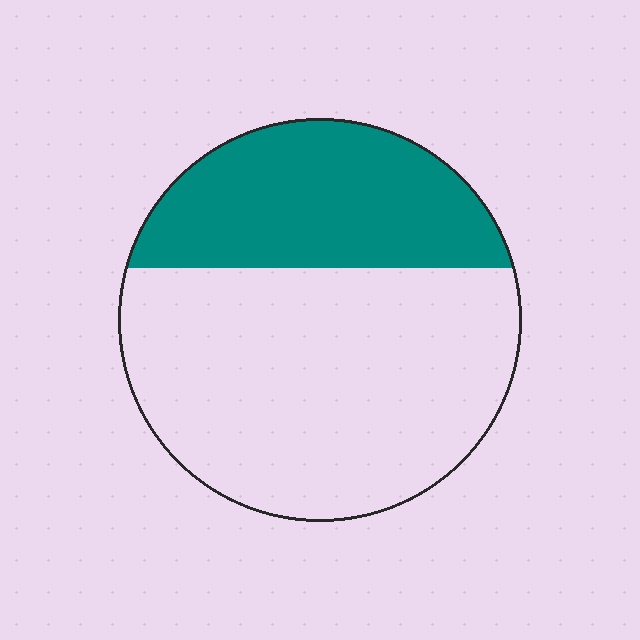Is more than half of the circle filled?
No.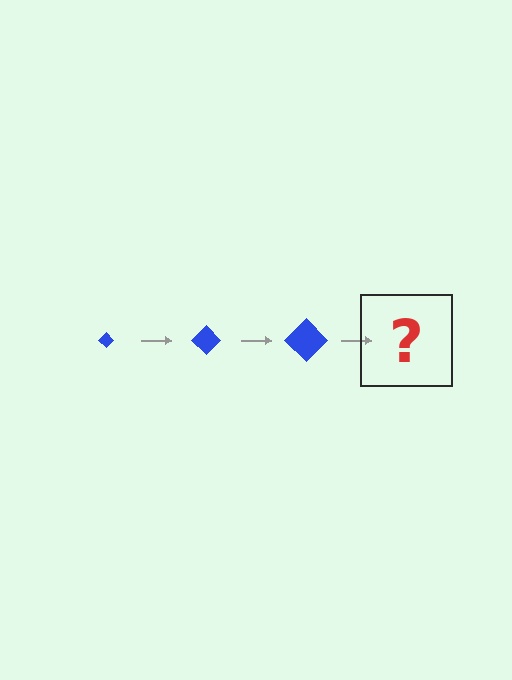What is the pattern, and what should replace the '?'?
The pattern is that the diamond gets progressively larger each step. The '?' should be a blue diamond, larger than the previous one.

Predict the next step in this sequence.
The next step is a blue diamond, larger than the previous one.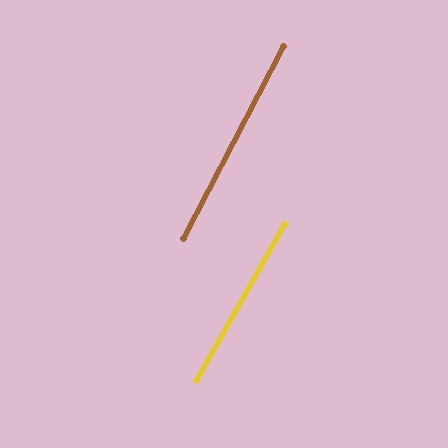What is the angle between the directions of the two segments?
Approximately 2 degrees.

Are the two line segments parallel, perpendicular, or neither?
Parallel — their directions differ by only 1.9°.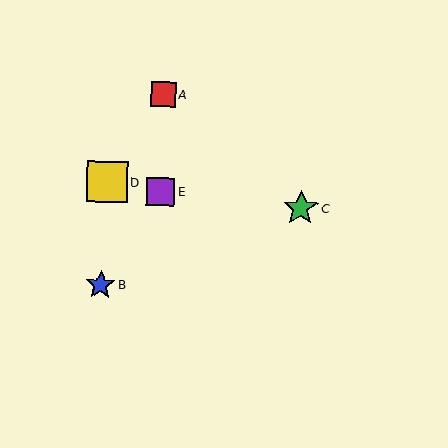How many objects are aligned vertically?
2 objects (A, E) are aligned vertically.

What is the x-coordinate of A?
Object A is at x≈163.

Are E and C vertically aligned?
No, E is at x≈161 and C is at x≈301.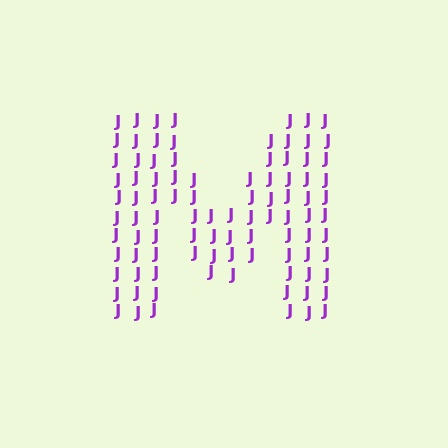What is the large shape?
The large shape is the letter M.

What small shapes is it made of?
It is made of small letter J's.